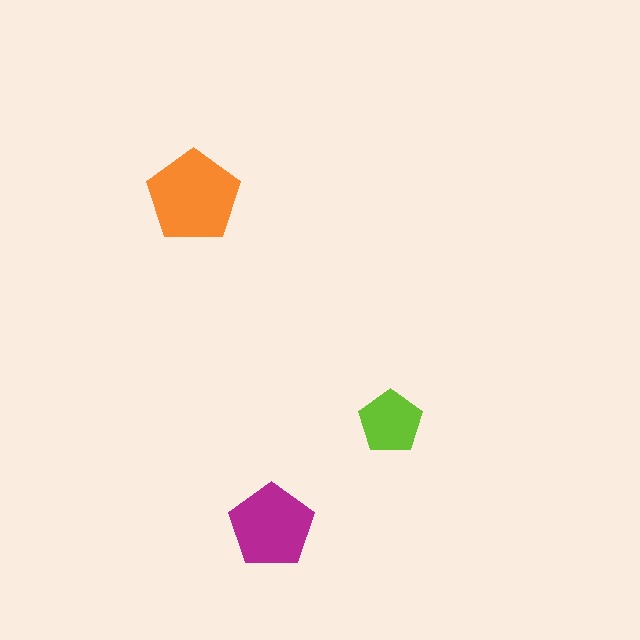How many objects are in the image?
There are 3 objects in the image.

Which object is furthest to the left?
The orange pentagon is leftmost.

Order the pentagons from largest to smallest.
the orange one, the magenta one, the lime one.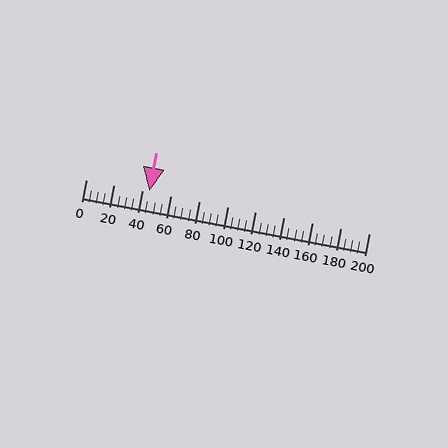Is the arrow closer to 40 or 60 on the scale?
The arrow is closer to 40.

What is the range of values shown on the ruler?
The ruler shows values from 0 to 200.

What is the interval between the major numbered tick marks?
The major tick marks are spaced 20 units apart.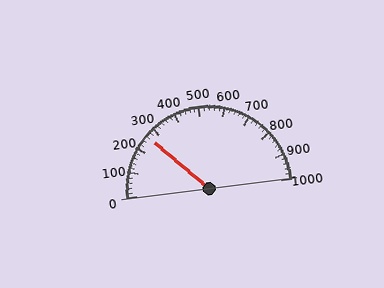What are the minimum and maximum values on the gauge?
The gauge ranges from 0 to 1000.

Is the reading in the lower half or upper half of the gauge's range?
The reading is in the lower half of the range (0 to 1000).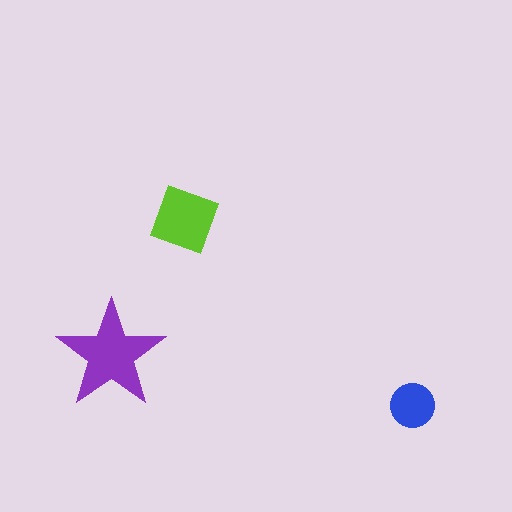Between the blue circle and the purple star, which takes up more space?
The purple star.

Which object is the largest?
The purple star.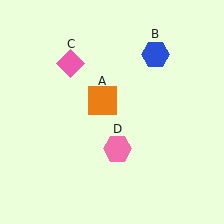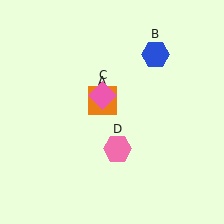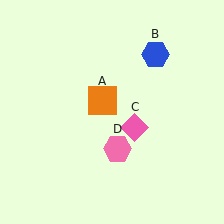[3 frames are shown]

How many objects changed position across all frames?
1 object changed position: pink diamond (object C).